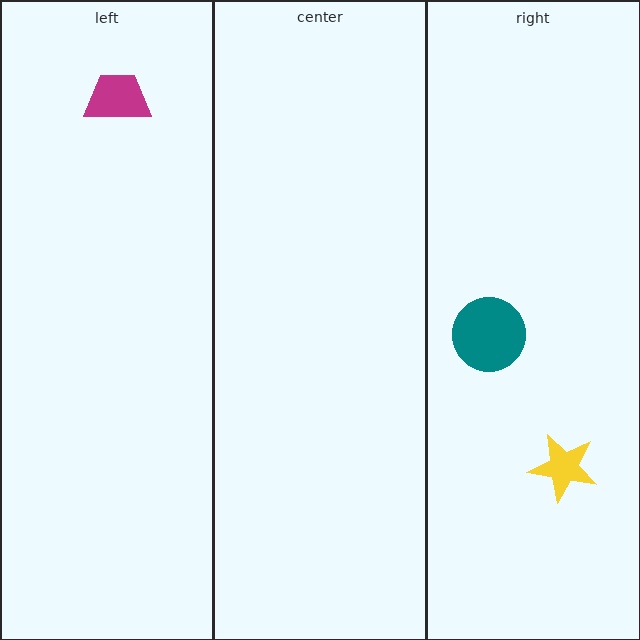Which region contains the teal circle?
The right region.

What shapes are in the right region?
The teal circle, the yellow star.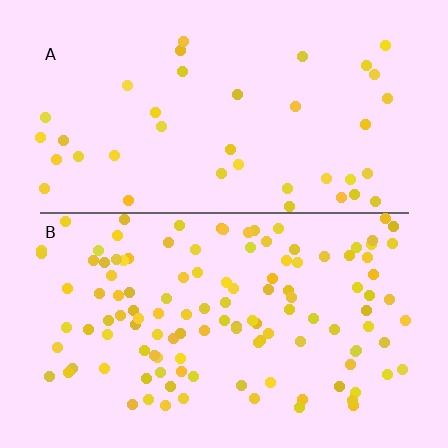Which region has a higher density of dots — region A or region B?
B (the bottom).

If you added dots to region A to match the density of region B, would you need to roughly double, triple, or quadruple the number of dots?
Approximately triple.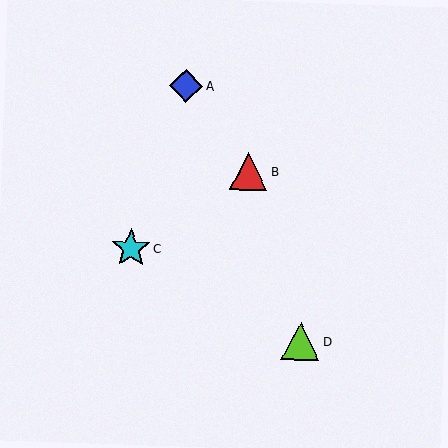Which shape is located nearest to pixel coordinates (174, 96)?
The blue diamond (labeled A) at (186, 86) is nearest to that location.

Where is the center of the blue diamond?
The center of the blue diamond is at (186, 86).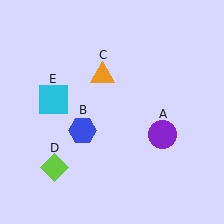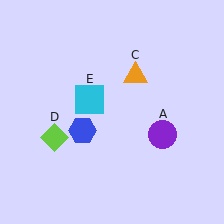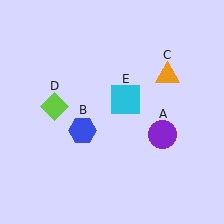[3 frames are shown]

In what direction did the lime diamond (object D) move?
The lime diamond (object D) moved up.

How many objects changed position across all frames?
3 objects changed position: orange triangle (object C), lime diamond (object D), cyan square (object E).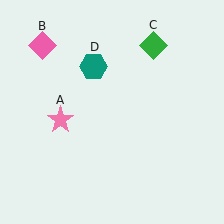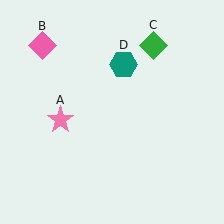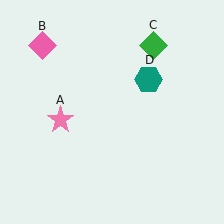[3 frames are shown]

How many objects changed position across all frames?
1 object changed position: teal hexagon (object D).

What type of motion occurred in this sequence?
The teal hexagon (object D) rotated clockwise around the center of the scene.